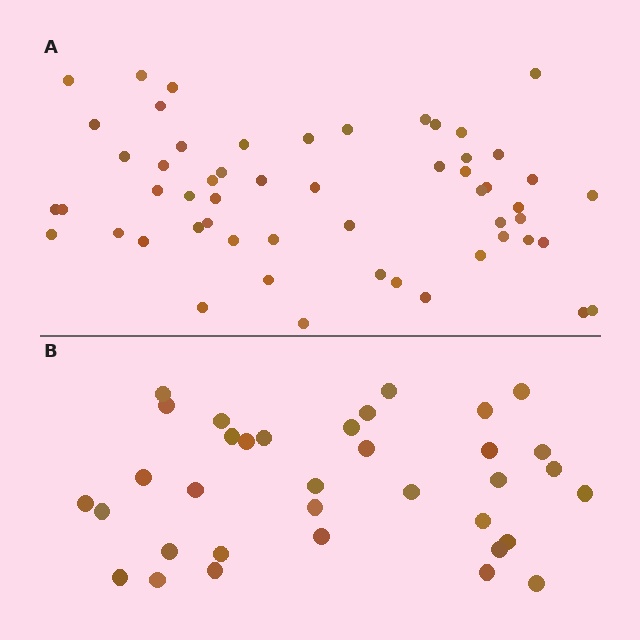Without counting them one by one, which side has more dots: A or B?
Region A (the top region) has more dots.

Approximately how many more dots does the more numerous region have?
Region A has approximately 20 more dots than region B.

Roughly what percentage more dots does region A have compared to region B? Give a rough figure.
About 55% more.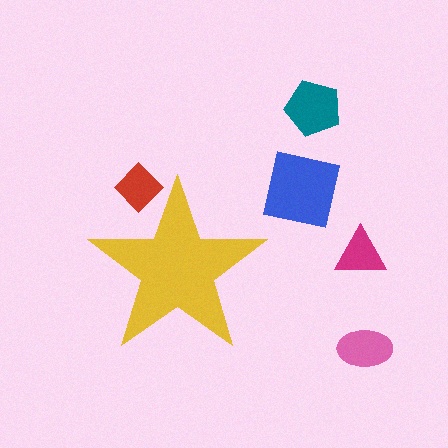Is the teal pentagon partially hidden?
No, the teal pentagon is fully visible.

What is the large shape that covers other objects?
A yellow star.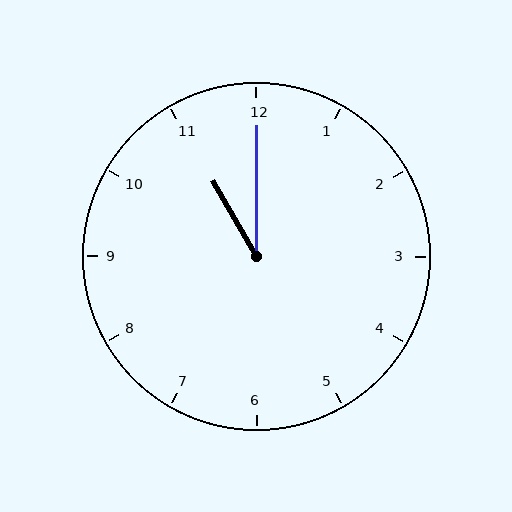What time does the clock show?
11:00.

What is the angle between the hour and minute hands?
Approximately 30 degrees.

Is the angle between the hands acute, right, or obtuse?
It is acute.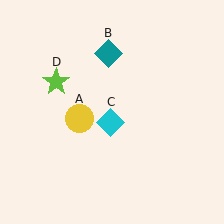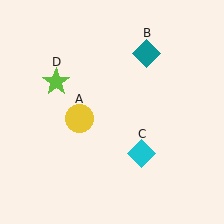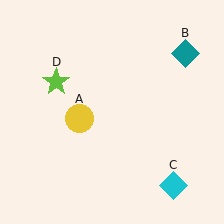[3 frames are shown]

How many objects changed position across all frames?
2 objects changed position: teal diamond (object B), cyan diamond (object C).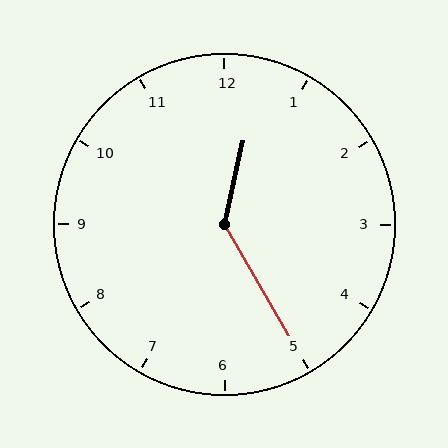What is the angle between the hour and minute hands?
Approximately 138 degrees.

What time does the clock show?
12:25.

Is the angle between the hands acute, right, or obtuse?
It is obtuse.